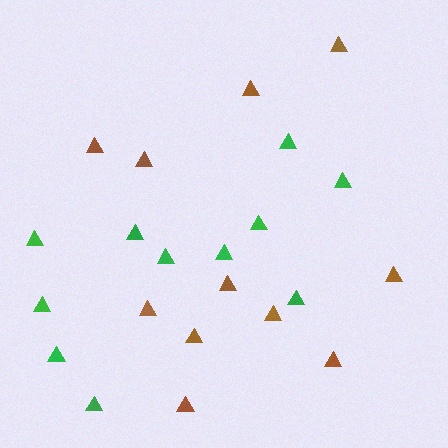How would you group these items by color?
There are 2 groups: one group of brown triangles (11) and one group of green triangles (11).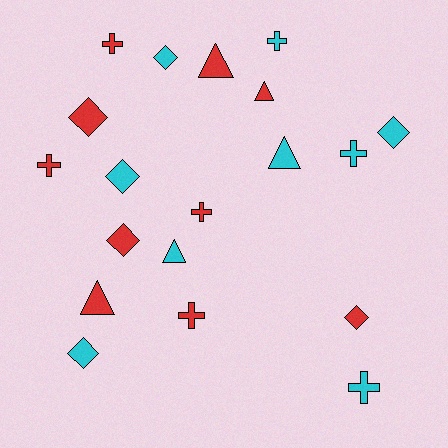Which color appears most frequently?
Red, with 10 objects.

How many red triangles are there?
There are 3 red triangles.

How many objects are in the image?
There are 19 objects.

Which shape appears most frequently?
Cross, with 7 objects.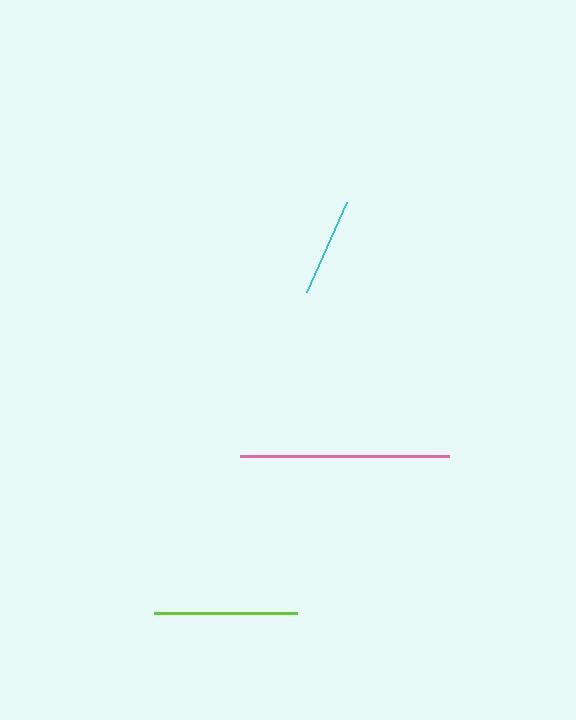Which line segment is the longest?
The pink line is the longest at approximately 209 pixels.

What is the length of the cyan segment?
The cyan segment is approximately 98 pixels long.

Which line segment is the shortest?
The cyan line is the shortest at approximately 98 pixels.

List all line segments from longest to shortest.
From longest to shortest: pink, lime, cyan.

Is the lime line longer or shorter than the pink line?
The pink line is longer than the lime line.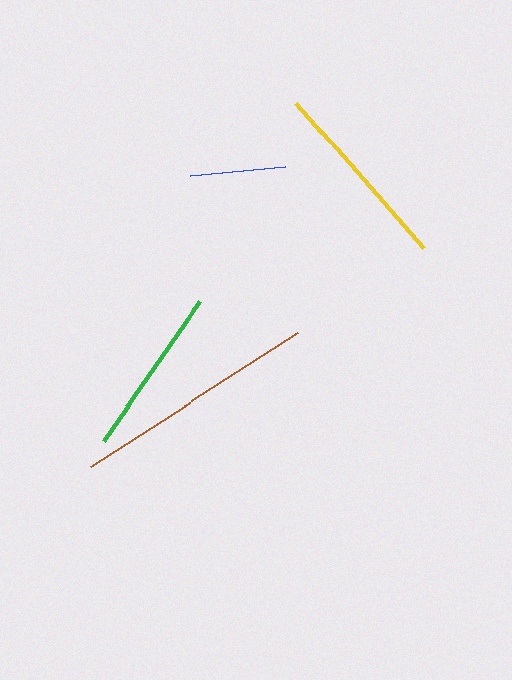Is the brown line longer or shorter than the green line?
The brown line is longer than the green line.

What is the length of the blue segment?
The blue segment is approximately 96 pixels long.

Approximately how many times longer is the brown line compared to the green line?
The brown line is approximately 1.5 times the length of the green line.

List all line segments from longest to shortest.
From longest to shortest: brown, yellow, green, blue.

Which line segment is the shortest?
The blue line is the shortest at approximately 96 pixels.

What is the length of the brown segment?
The brown segment is approximately 247 pixels long.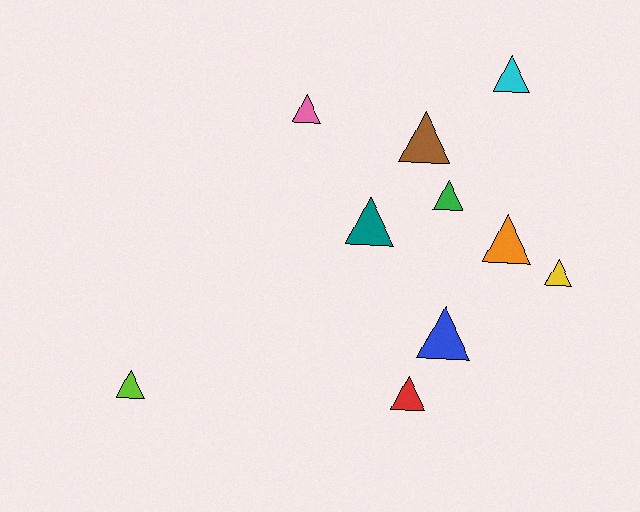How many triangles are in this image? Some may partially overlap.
There are 10 triangles.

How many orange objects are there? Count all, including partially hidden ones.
There is 1 orange object.